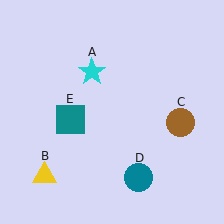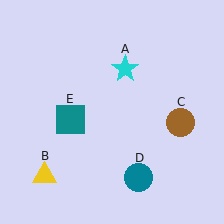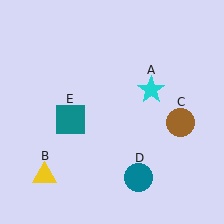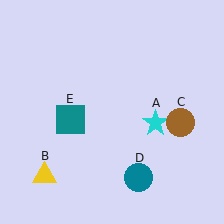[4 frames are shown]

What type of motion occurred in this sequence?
The cyan star (object A) rotated clockwise around the center of the scene.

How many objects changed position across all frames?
1 object changed position: cyan star (object A).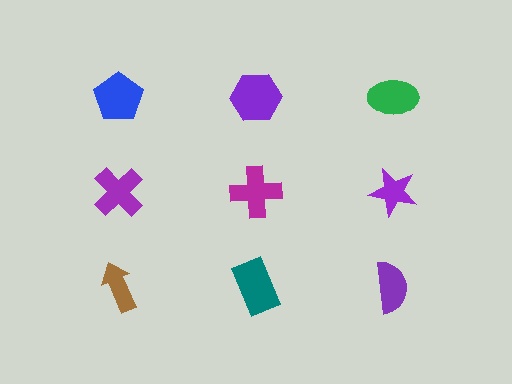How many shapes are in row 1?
3 shapes.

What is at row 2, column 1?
A purple cross.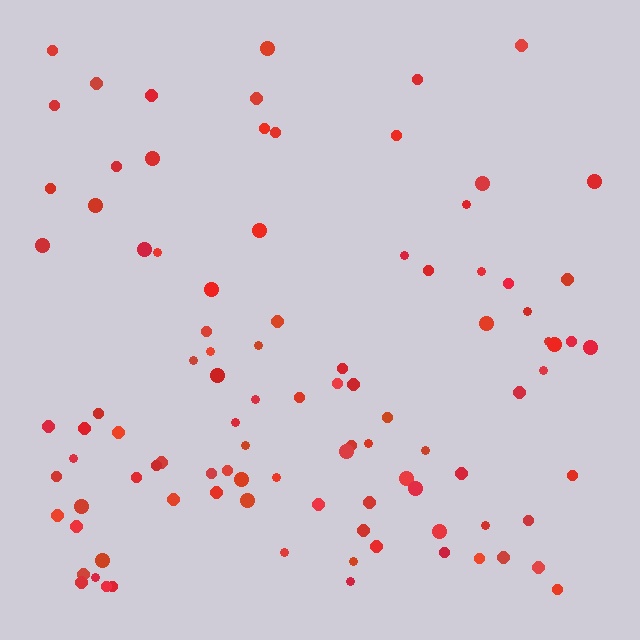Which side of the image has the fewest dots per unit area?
The top.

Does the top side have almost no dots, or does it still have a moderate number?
Still a moderate number, just noticeably fewer than the bottom.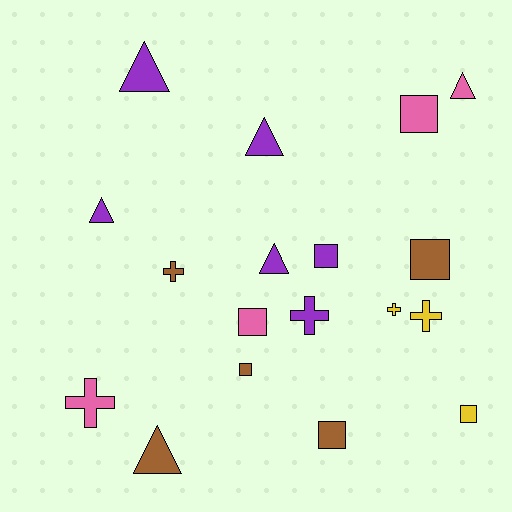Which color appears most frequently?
Purple, with 6 objects.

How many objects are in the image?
There are 18 objects.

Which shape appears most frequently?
Square, with 7 objects.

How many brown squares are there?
There are 3 brown squares.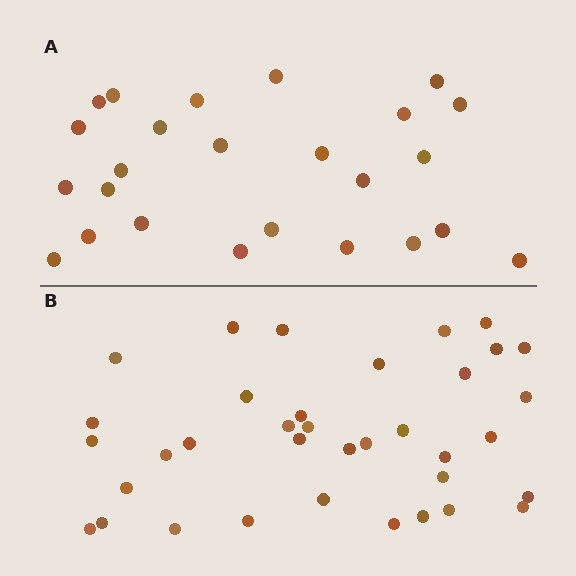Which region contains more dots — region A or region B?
Region B (the bottom region) has more dots.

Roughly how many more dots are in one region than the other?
Region B has roughly 12 or so more dots than region A.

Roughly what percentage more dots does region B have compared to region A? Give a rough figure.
About 45% more.